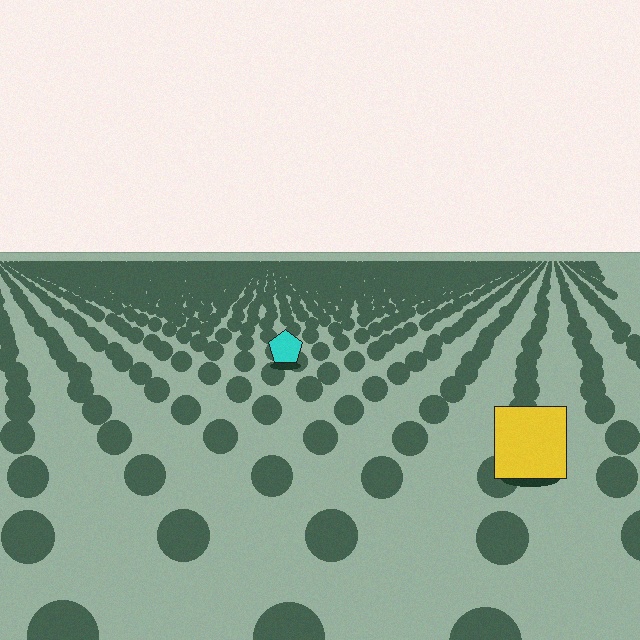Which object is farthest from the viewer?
The cyan pentagon is farthest from the viewer. It appears smaller and the ground texture around it is denser.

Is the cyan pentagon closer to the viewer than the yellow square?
No. The yellow square is closer — you can tell from the texture gradient: the ground texture is coarser near it.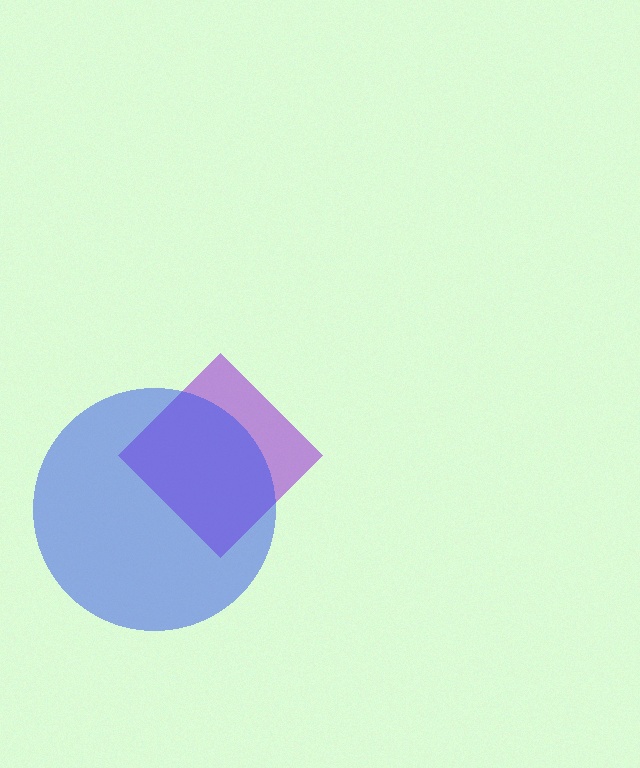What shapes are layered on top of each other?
The layered shapes are: a purple diamond, a blue circle.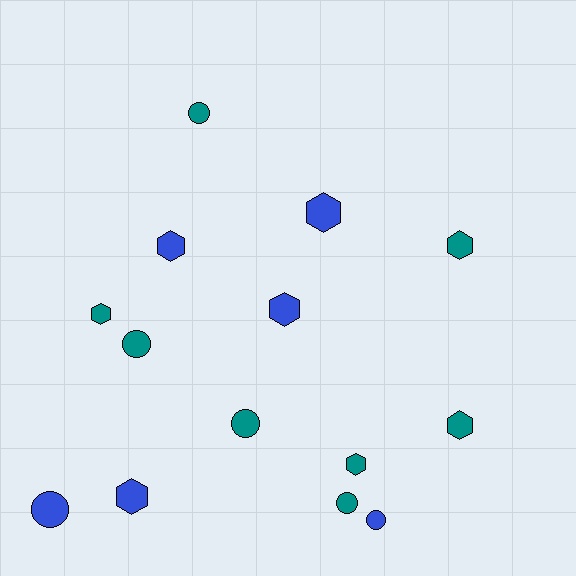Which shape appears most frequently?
Hexagon, with 8 objects.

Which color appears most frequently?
Teal, with 8 objects.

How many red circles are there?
There are no red circles.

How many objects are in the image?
There are 14 objects.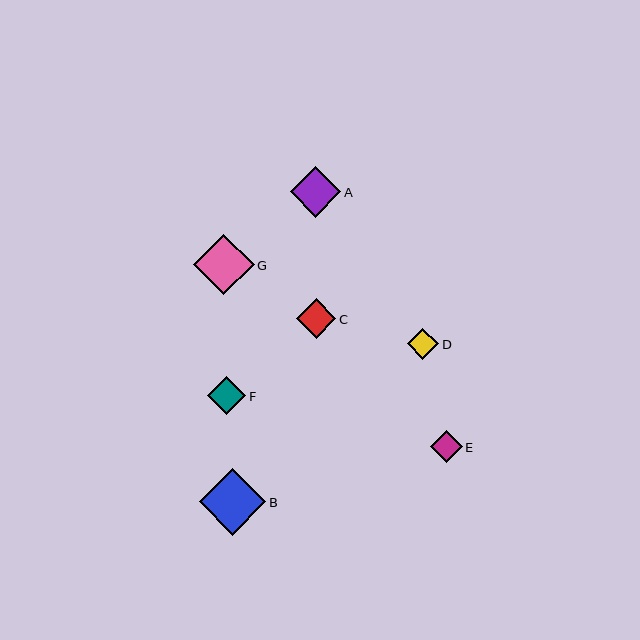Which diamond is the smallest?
Diamond E is the smallest with a size of approximately 32 pixels.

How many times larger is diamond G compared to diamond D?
Diamond G is approximately 1.9 times the size of diamond D.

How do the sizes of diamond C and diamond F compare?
Diamond C and diamond F are approximately the same size.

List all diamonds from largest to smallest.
From largest to smallest: B, G, A, C, F, D, E.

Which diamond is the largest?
Diamond B is the largest with a size of approximately 66 pixels.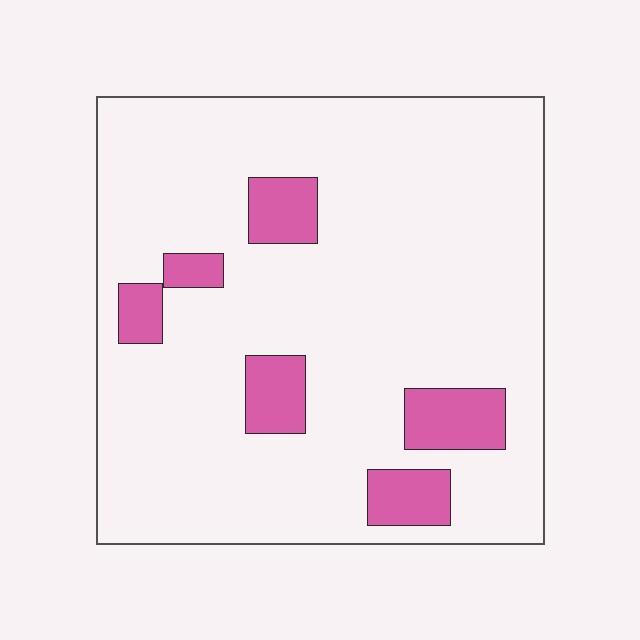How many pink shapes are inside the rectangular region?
6.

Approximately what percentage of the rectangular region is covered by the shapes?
Approximately 15%.